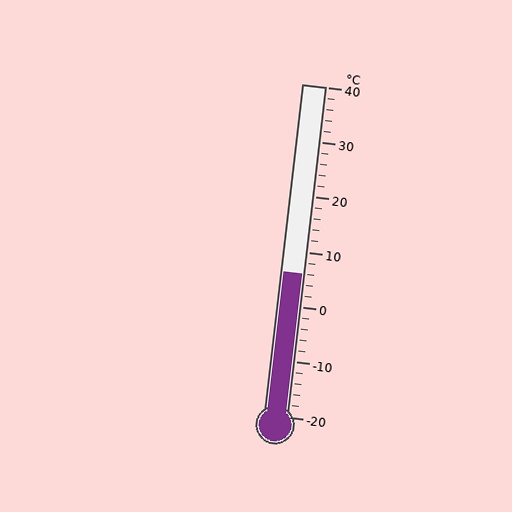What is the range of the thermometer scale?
The thermometer scale ranges from -20°C to 40°C.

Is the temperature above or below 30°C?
The temperature is below 30°C.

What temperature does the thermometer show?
The thermometer shows approximately 6°C.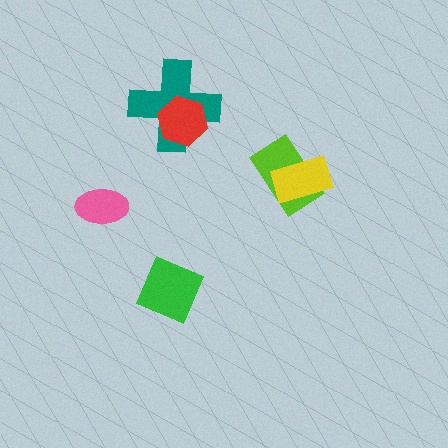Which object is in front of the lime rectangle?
The yellow rectangle is in front of the lime rectangle.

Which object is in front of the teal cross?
The red hexagon is in front of the teal cross.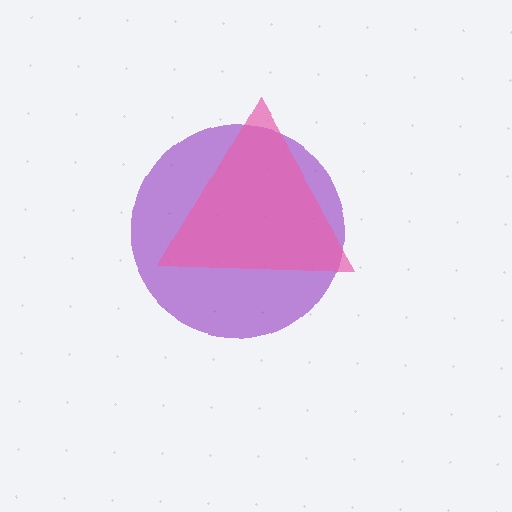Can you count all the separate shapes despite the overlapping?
Yes, there are 2 separate shapes.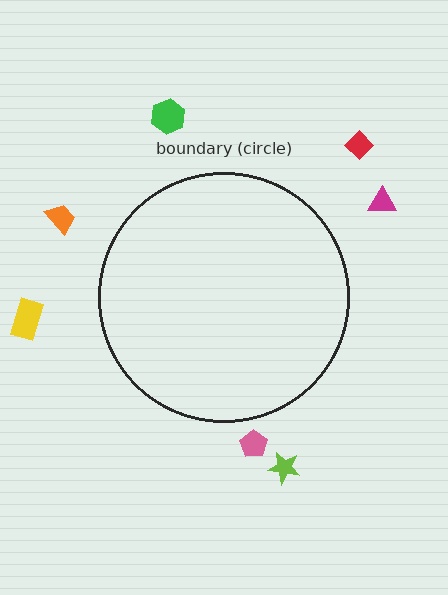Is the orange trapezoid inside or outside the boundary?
Outside.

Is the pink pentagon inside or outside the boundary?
Outside.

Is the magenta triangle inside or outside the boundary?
Outside.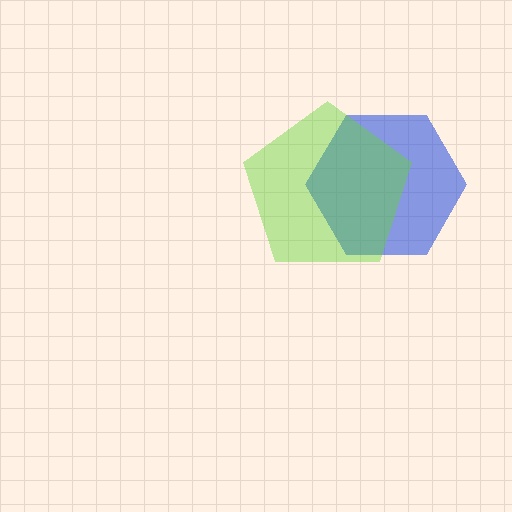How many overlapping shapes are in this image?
There are 2 overlapping shapes in the image.